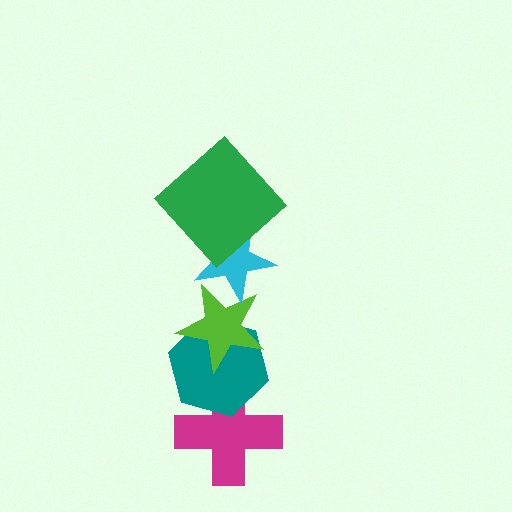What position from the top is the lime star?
The lime star is 3rd from the top.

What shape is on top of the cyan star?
The green diamond is on top of the cyan star.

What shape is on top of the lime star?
The cyan star is on top of the lime star.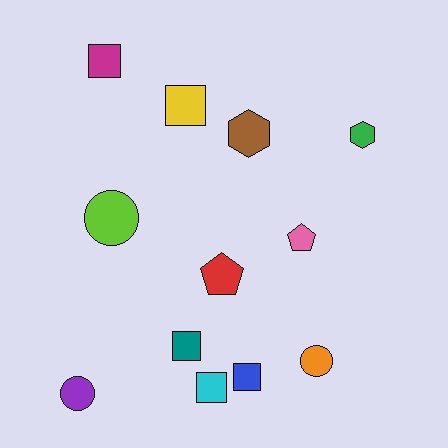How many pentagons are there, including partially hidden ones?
There are 2 pentagons.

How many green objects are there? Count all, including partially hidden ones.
There is 1 green object.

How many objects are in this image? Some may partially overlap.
There are 12 objects.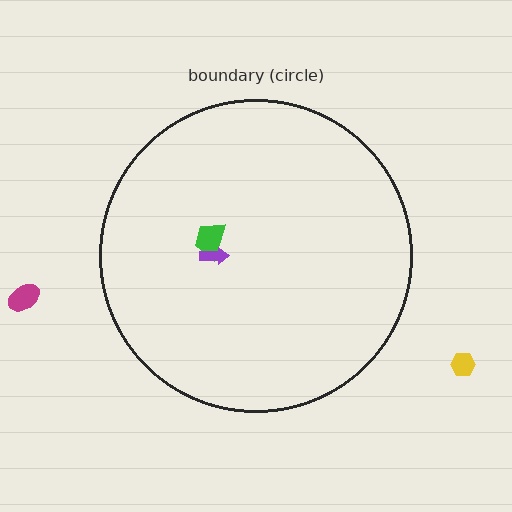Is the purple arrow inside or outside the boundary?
Inside.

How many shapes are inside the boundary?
2 inside, 2 outside.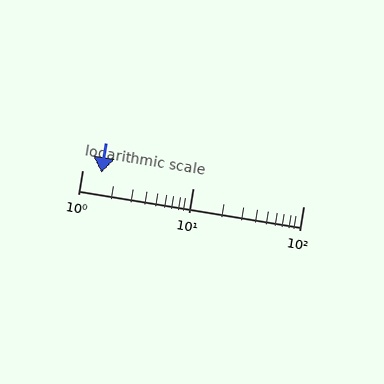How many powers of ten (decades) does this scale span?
The scale spans 2 decades, from 1 to 100.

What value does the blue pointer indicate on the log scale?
The pointer indicates approximately 1.5.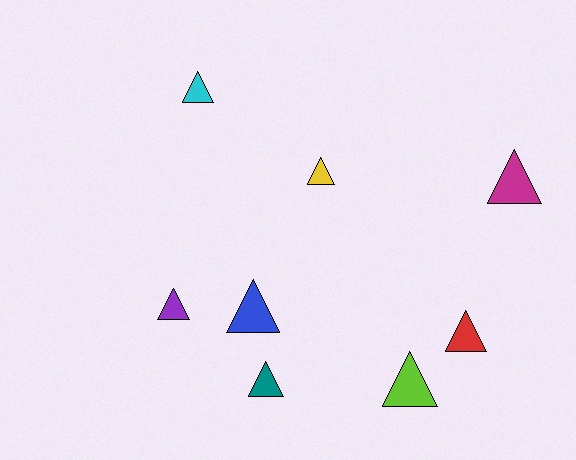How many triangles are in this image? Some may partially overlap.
There are 8 triangles.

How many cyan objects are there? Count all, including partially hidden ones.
There is 1 cyan object.